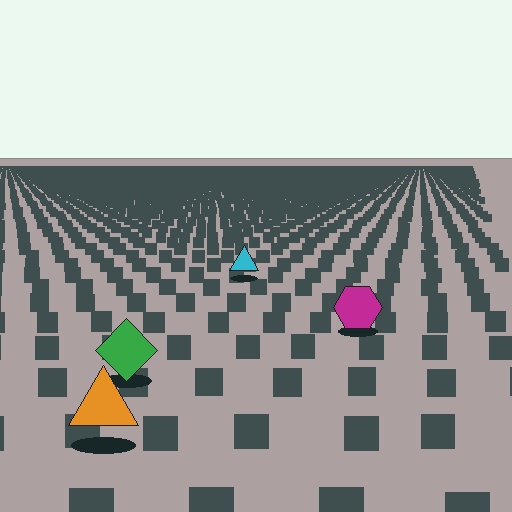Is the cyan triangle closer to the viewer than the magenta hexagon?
No. The magenta hexagon is closer — you can tell from the texture gradient: the ground texture is coarser near it.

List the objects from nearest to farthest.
From nearest to farthest: the orange triangle, the green diamond, the magenta hexagon, the cyan triangle.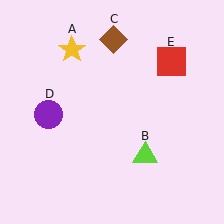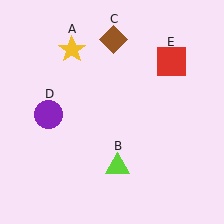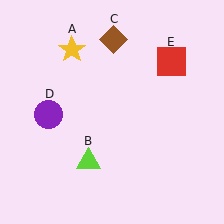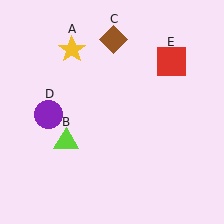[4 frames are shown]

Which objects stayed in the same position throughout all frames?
Yellow star (object A) and brown diamond (object C) and purple circle (object D) and red square (object E) remained stationary.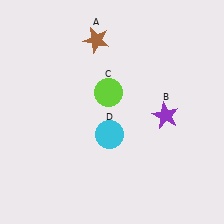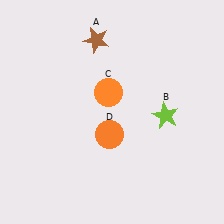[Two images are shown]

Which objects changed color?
B changed from purple to lime. C changed from lime to orange. D changed from cyan to orange.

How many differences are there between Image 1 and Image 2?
There are 3 differences between the two images.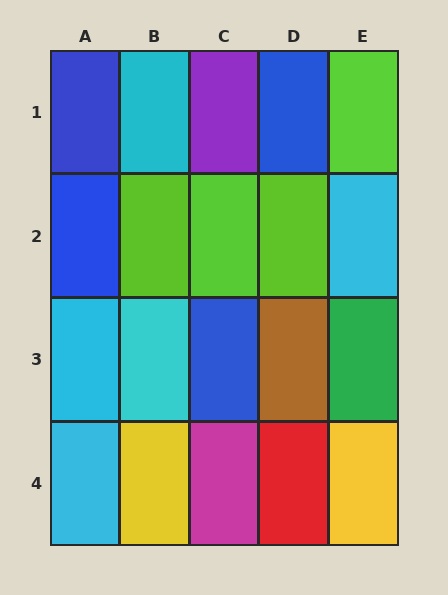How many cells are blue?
4 cells are blue.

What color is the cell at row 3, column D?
Brown.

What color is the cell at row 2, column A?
Blue.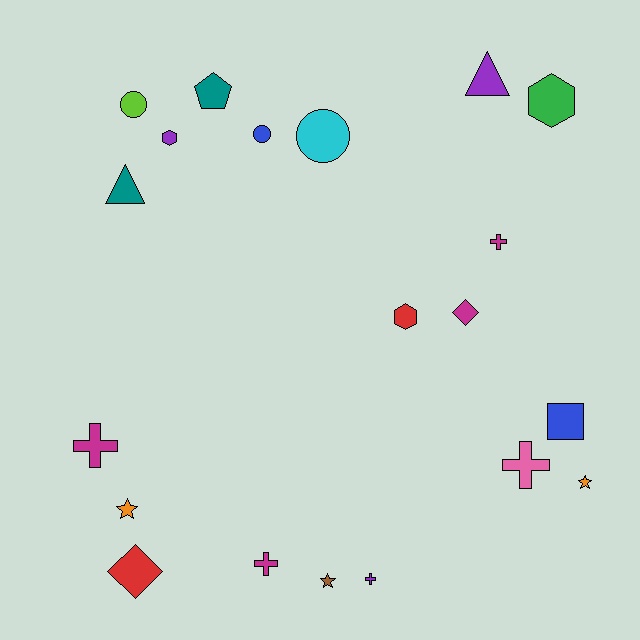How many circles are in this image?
There are 3 circles.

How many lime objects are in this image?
There is 1 lime object.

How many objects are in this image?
There are 20 objects.